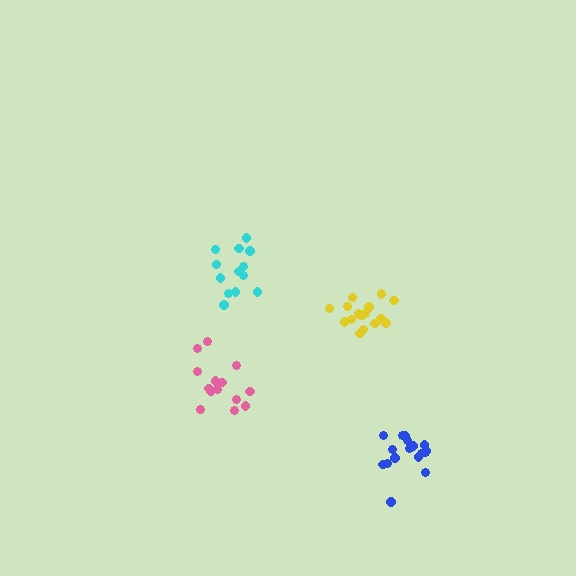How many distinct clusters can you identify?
There are 4 distinct clusters.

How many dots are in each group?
Group 1: 16 dots, Group 2: 14 dots, Group 3: 13 dots, Group 4: 17 dots (60 total).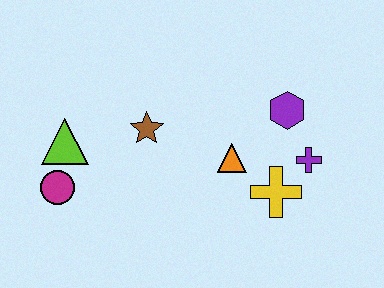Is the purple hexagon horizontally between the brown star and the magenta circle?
No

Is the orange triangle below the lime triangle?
Yes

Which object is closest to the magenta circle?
The lime triangle is closest to the magenta circle.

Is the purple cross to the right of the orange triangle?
Yes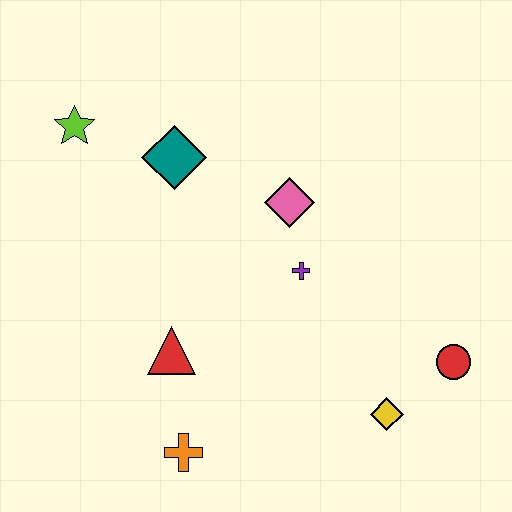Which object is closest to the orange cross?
The red triangle is closest to the orange cross.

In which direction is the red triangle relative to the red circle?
The red triangle is to the left of the red circle.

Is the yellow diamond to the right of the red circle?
No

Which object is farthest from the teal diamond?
The red circle is farthest from the teal diamond.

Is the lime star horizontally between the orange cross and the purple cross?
No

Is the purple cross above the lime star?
No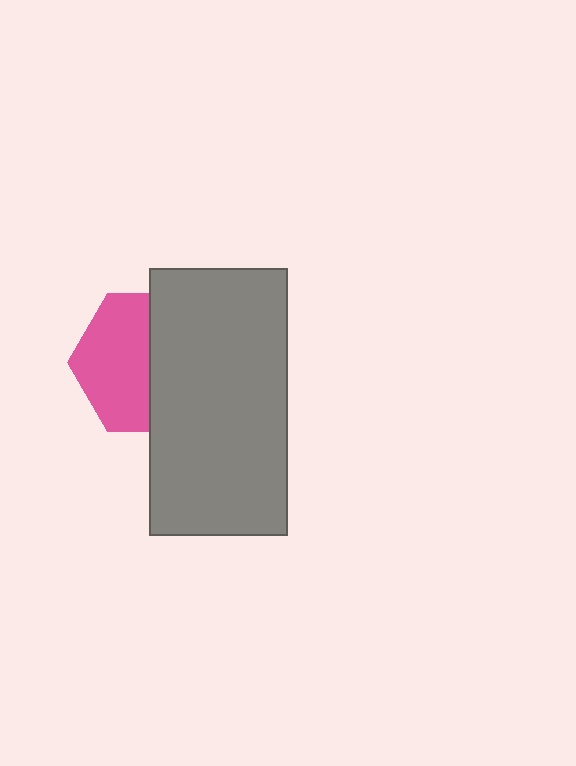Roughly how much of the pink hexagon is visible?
About half of it is visible (roughly 52%).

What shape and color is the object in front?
The object in front is a gray rectangle.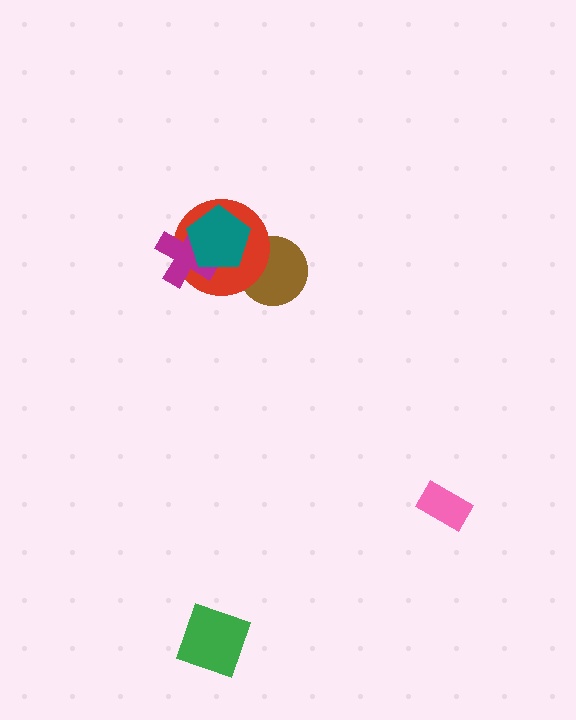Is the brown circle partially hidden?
Yes, it is partially covered by another shape.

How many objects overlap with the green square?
0 objects overlap with the green square.